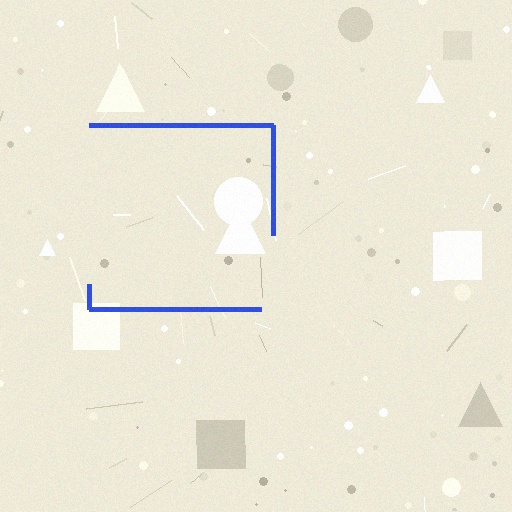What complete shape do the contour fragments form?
The contour fragments form a square.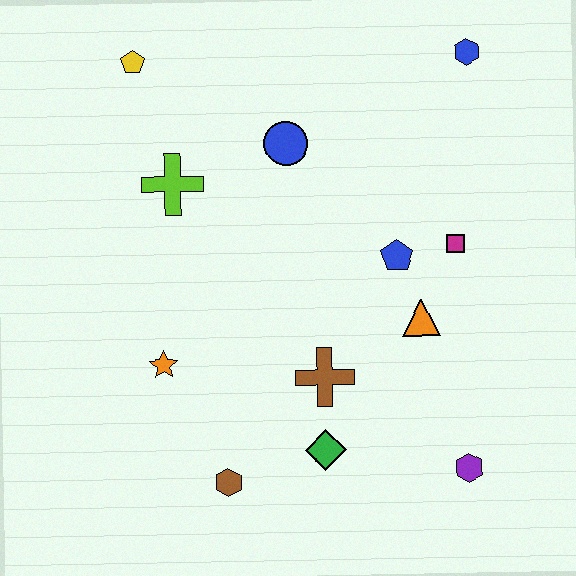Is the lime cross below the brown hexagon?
No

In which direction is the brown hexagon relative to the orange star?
The brown hexagon is below the orange star.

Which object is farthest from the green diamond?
The yellow pentagon is farthest from the green diamond.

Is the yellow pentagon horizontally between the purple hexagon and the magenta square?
No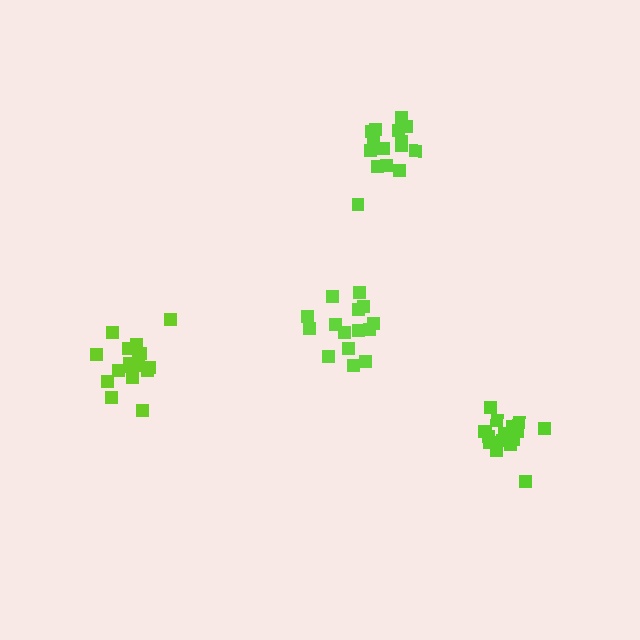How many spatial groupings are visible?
There are 4 spatial groupings.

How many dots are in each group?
Group 1: 16 dots, Group 2: 15 dots, Group 3: 15 dots, Group 4: 17 dots (63 total).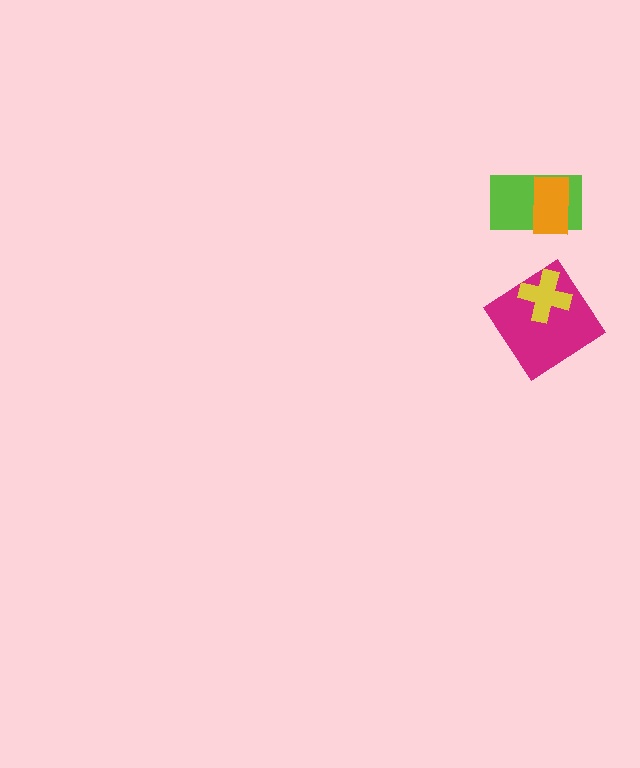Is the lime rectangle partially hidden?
Yes, it is partially covered by another shape.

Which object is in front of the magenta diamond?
The yellow cross is in front of the magenta diamond.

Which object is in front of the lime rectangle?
The orange rectangle is in front of the lime rectangle.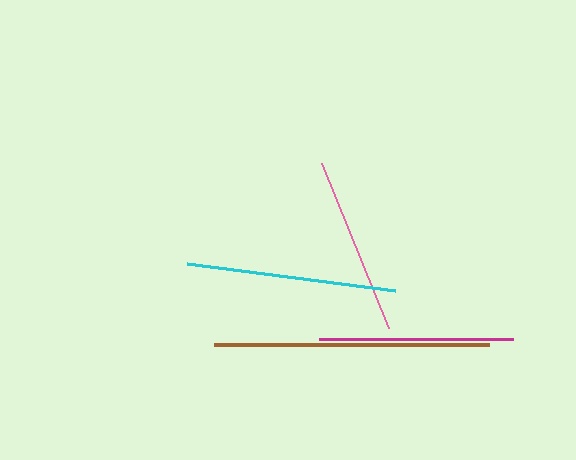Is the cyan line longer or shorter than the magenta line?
The cyan line is longer than the magenta line.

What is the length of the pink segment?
The pink segment is approximately 178 pixels long.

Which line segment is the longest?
The brown line is the longest at approximately 275 pixels.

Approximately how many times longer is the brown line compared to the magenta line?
The brown line is approximately 1.4 times the length of the magenta line.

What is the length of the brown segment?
The brown segment is approximately 275 pixels long.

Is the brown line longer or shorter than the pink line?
The brown line is longer than the pink line.